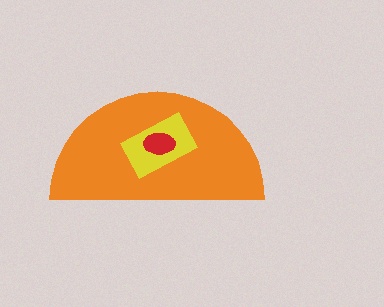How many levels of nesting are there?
3.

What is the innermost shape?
The red ellipse.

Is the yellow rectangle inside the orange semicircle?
Yes.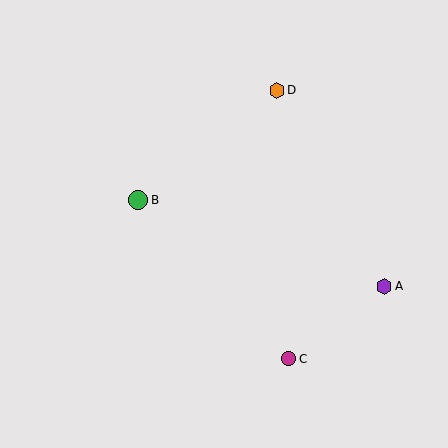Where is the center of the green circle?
The center of the green circle is at (138, 200).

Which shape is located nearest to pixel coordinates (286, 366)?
The magenta circle (labeled C) at (289, 359) is nearest to that location.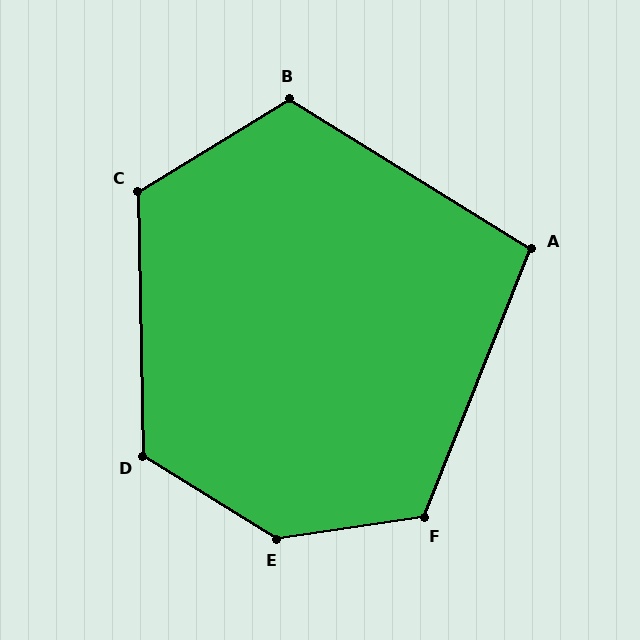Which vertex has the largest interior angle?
E, at approximately 140 degrees.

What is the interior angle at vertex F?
Approximately 120 degrees (obtuse).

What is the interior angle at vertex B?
Approximately 117 degrees (obtuse).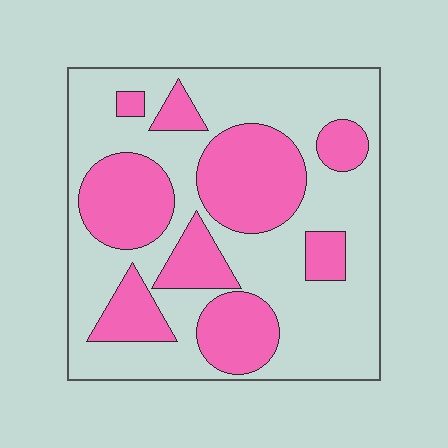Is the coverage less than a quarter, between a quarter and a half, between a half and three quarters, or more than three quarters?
Between a quarter and a half.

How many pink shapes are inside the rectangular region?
9.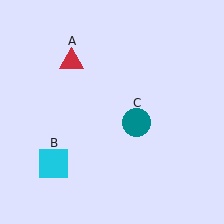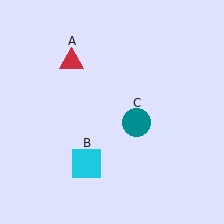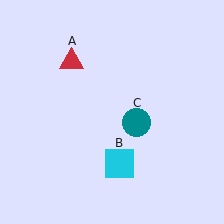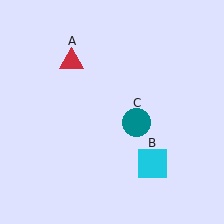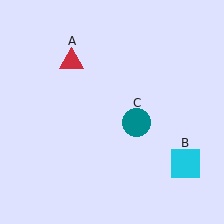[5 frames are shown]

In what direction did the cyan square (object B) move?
The cyan square (object B) moved right.